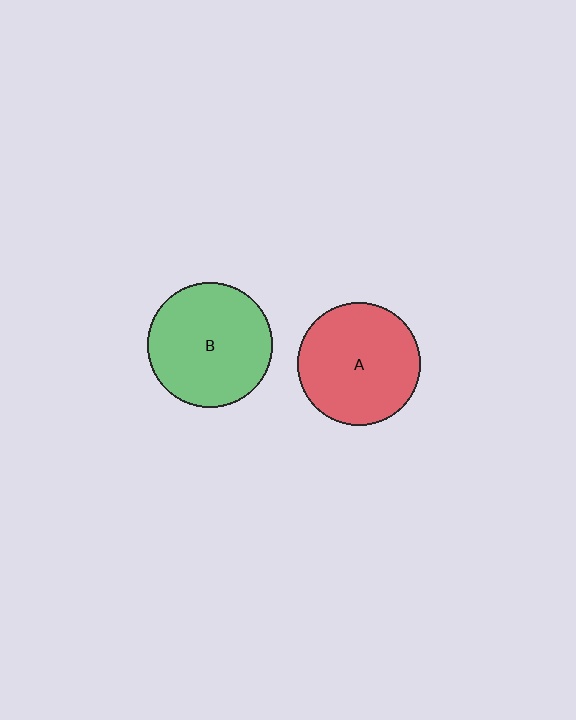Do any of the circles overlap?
No, none of the circles overlap.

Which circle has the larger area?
Circle B (green).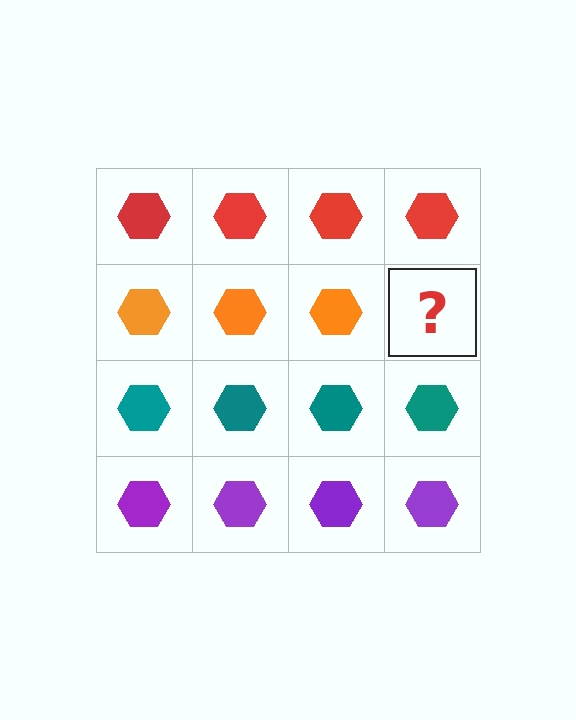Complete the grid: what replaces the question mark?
The question mark should be replaced with an orange hexagon.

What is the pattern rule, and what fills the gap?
The rule is that each row has a consistent color. The gap should be filled with an orange hexagon.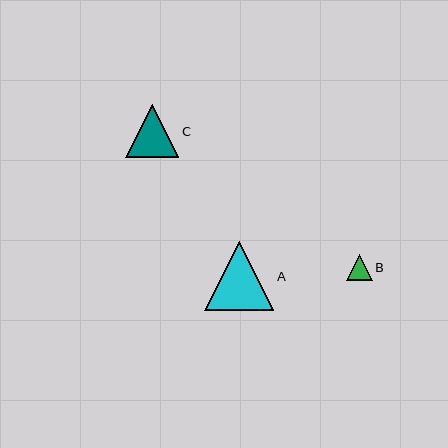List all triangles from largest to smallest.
From largest to smallest: A, C, B.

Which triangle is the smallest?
Triangle B is the smallest with a size of approximately 26 pixels.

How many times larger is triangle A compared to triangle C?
Triangle A is approximately 1.3 times the size of triangle C.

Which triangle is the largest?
Triangle A is the largest with a size of approximately 69 pixels.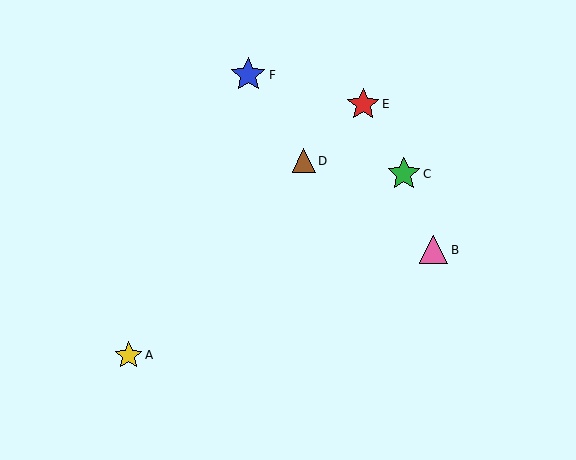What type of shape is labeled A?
Shape A is a yellow star.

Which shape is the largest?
The blue star (labeled F) is the largest.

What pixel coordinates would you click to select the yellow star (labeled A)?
Click at (129, 355) to select the yellow star A.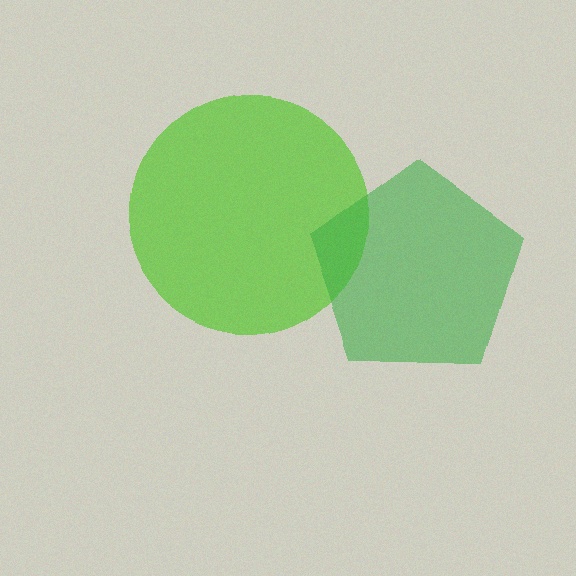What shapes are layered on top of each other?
The layered shapes are: a lime circle, a green pentagon.